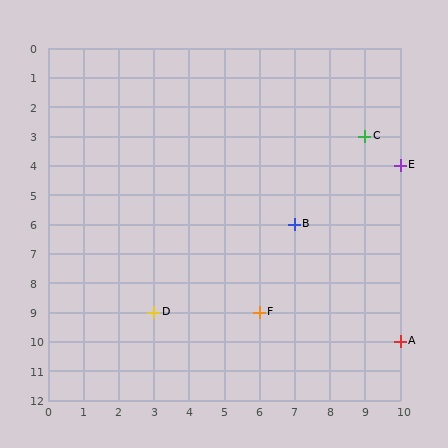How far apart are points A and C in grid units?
Points A and C are 1 column and 7 rows apart (about 7.1 grid units diagonally).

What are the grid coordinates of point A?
Point A is at grid coordinates (10, 10).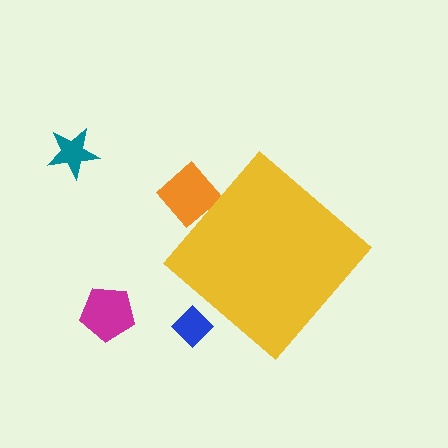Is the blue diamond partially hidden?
Yes, the blue diamond is partially hidden behind the yellow diamond.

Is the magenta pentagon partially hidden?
No, the magenta pentagon is fully visible.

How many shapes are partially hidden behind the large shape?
2 shapes are partially hidden.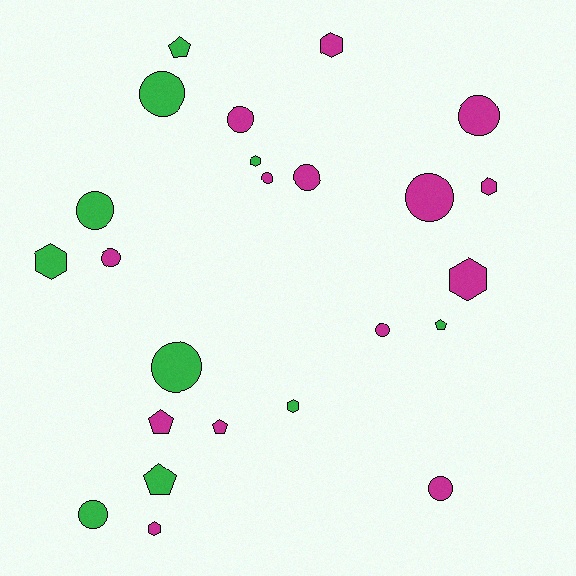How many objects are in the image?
There are 24 objects.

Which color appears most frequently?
Magenta, with 14 objects.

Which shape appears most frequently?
Circle, with 12 objects.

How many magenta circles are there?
There are 8 magenta circles.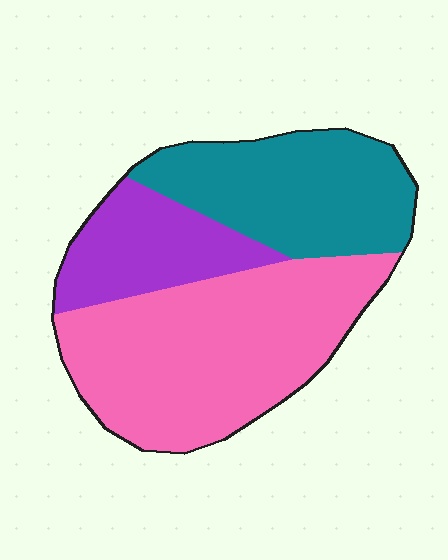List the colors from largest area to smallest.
From largest to smallest: pink, teal, purple.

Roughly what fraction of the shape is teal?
Teal takes up between a sixth and a third of the shape.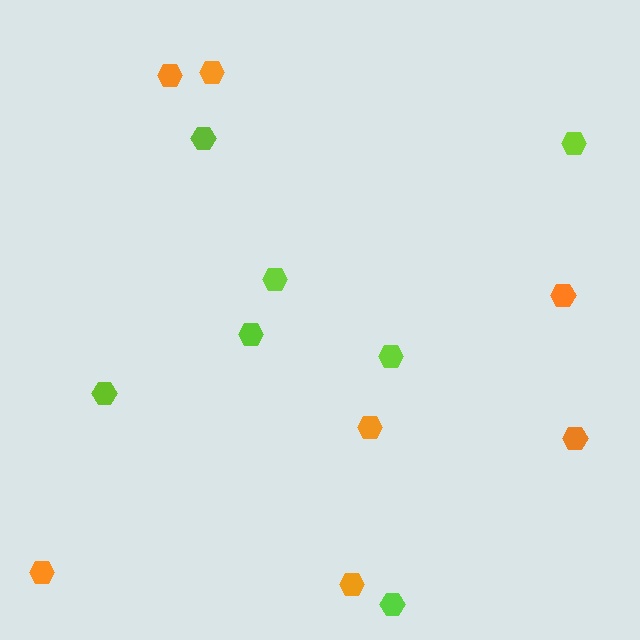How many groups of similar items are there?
There are 2 groups: one group of lime hexagons (7) and one group of orange hexagons (7).